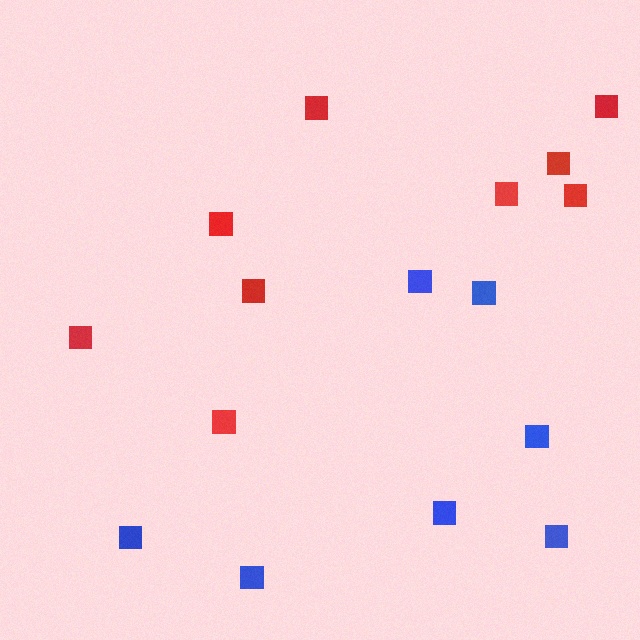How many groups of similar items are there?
There are 2 groups: one group of blue squares (7) and one group of red squares (9).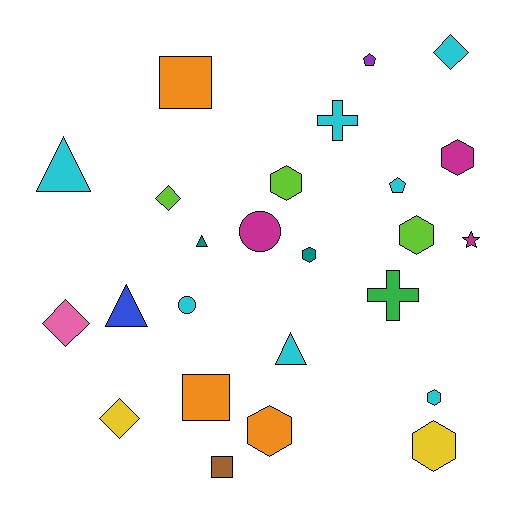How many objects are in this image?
There are 25 objects.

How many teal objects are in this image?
There are 2 teal objects.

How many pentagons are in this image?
There are 2 pentagons.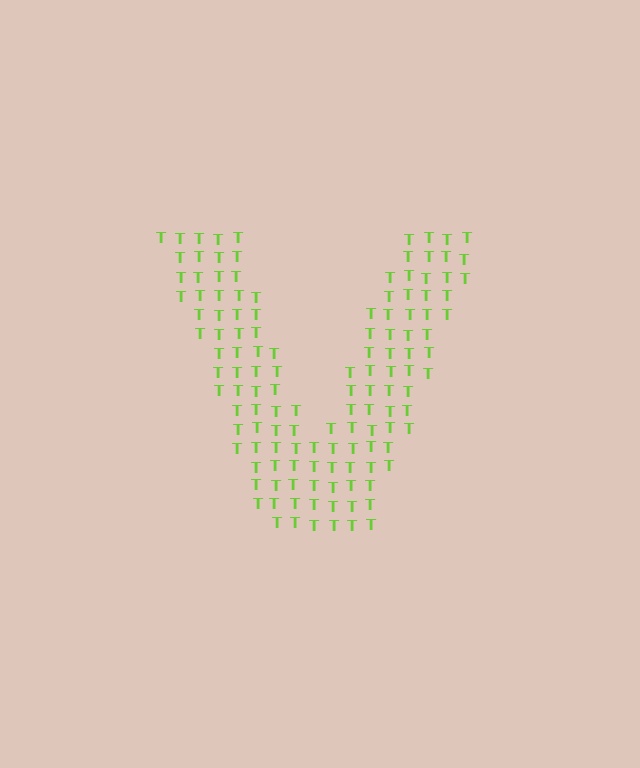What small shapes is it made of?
It is made of small letter T's.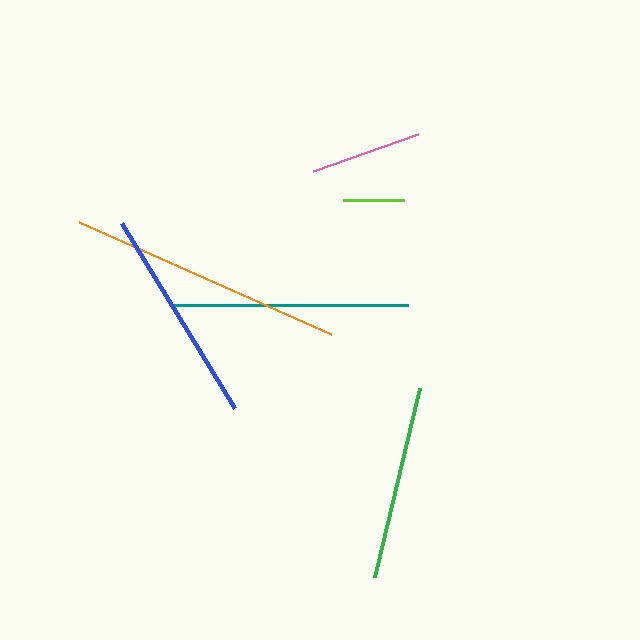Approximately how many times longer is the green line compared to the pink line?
The green line is approximately 1.7 times the length of the pink line.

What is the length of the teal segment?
The teal segment is approximately 235 pixels long.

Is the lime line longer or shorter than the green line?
The green line is longer than the lime line.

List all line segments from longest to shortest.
From longest to shortest: orange, teal, blue, green, pink, lime.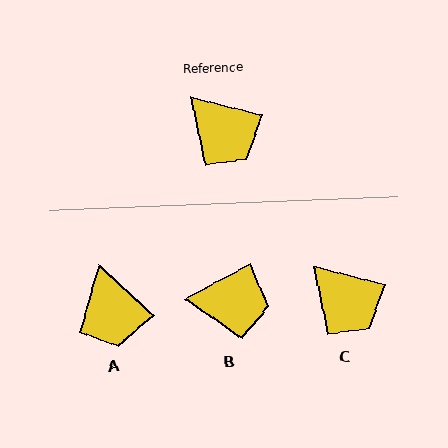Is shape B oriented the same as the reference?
No, it is off by about 43 degrees.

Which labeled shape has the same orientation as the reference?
C.